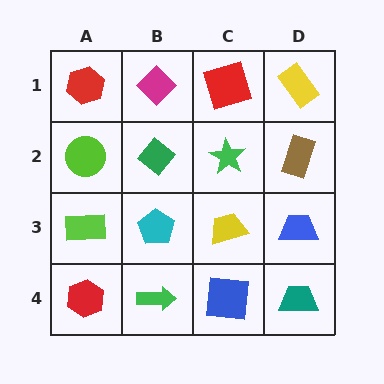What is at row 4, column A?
A red hexagon.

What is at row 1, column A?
A red hexagon.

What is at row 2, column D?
A brown rectangle.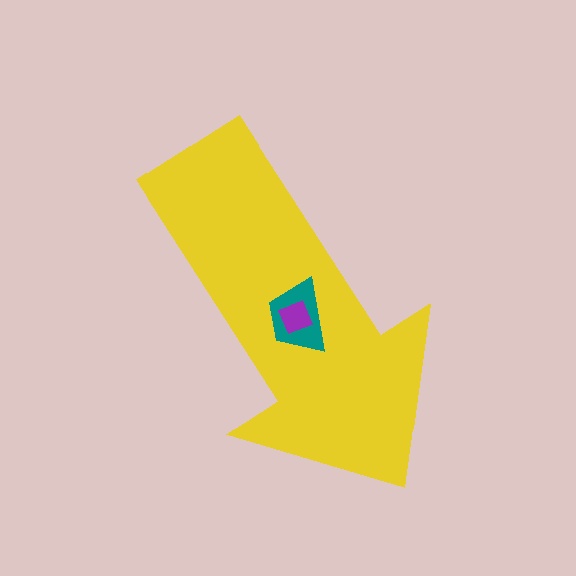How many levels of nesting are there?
3.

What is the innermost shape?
The purple diamond.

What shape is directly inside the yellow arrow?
The teal trapezoid.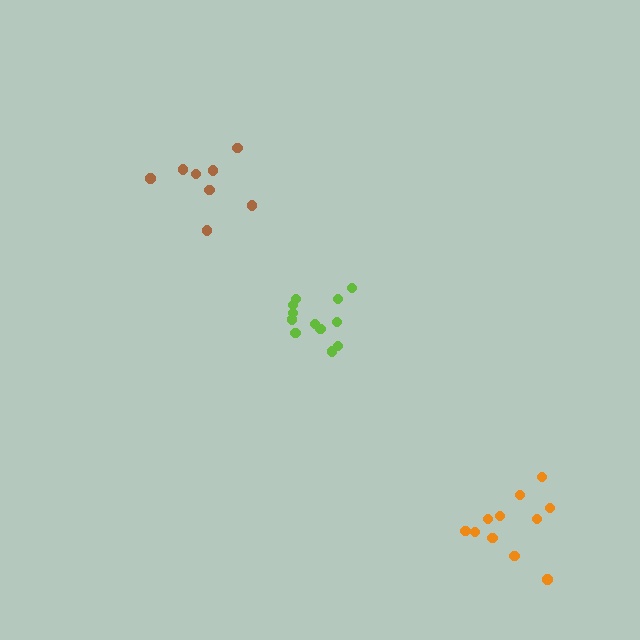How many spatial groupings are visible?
There are 3 spatial groupings.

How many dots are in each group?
Group 1: 12 dots, Group 2: 8 dots, Group 3: 11 dots (31 total).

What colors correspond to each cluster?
The clusters are colored: lime, brown, orange.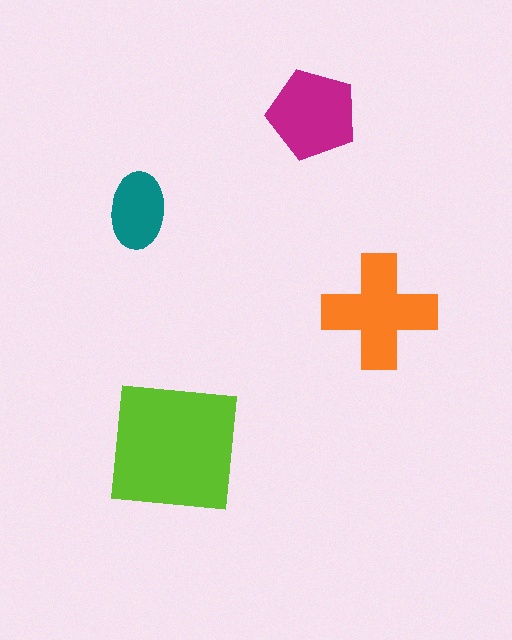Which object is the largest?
The lime square.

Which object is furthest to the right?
The orange cross is rightmost.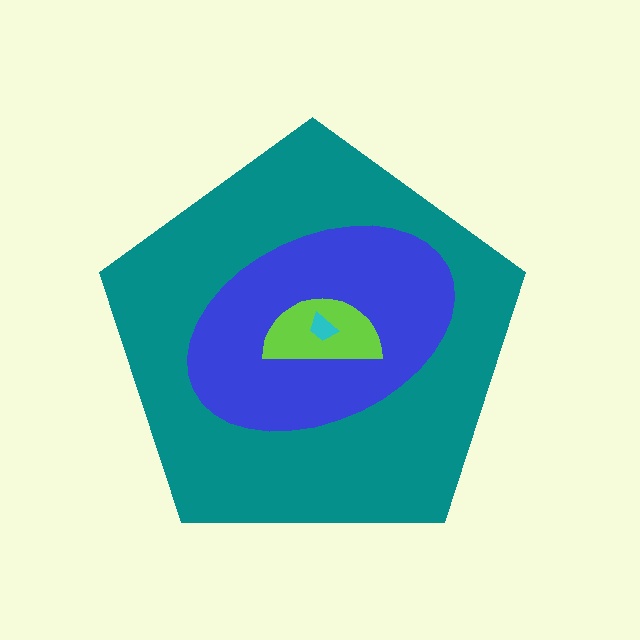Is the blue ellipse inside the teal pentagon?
Yes.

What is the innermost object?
The cyan trapezoid.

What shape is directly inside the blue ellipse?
The lime semicircle.